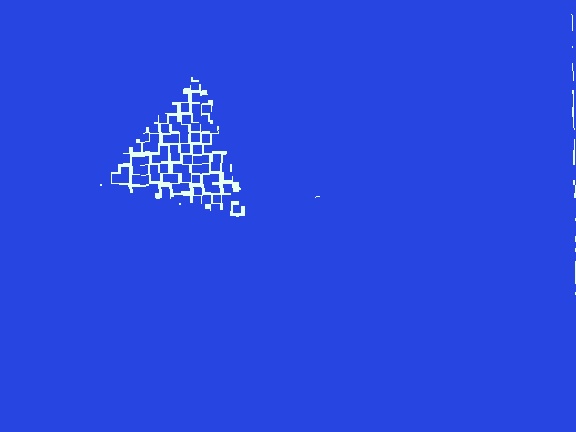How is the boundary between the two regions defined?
The boundary is defined by a change in element density (approximately 2.7x ratio). All elements are the same color, size, and shape.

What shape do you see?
I see a triangle.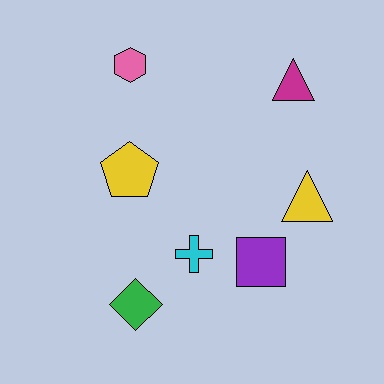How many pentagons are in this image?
There is 1 pentagon.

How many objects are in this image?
There are 7 objects.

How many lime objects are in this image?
There are no lime objects.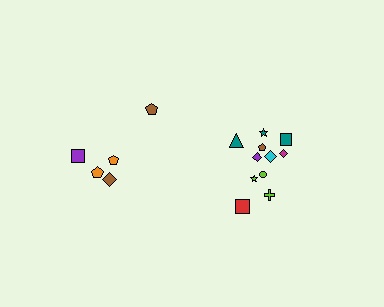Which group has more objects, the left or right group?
The right group.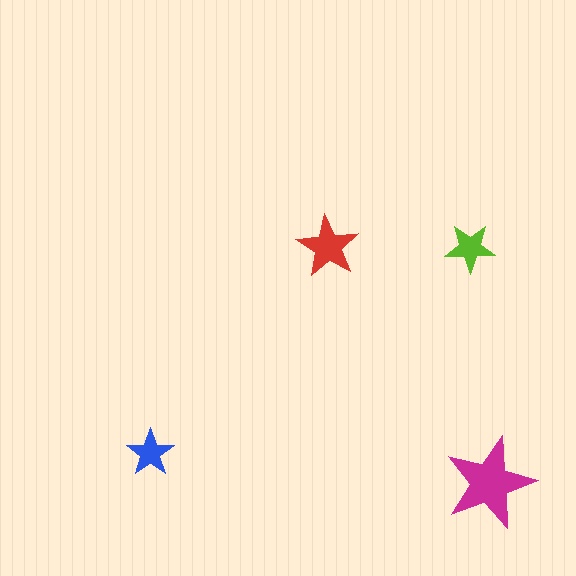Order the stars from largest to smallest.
the magenta one, the red one, the lime one, the blue one.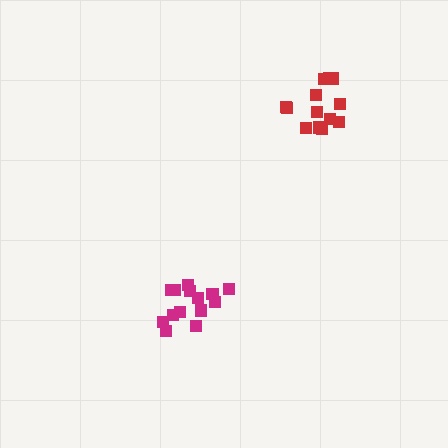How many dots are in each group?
Group 1: 14 dots, Group 2: 13 dots (27 total).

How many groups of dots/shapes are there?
There are 2 groups.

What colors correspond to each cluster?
The clusters are colored: magenta, red.